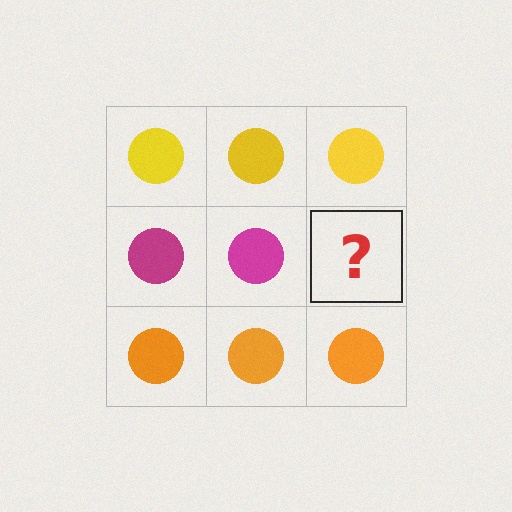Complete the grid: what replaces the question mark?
The question mark should be replaced with a magenta circle.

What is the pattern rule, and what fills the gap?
The rule is that each row has a consistent color. The gap should be filled with a magenta circle.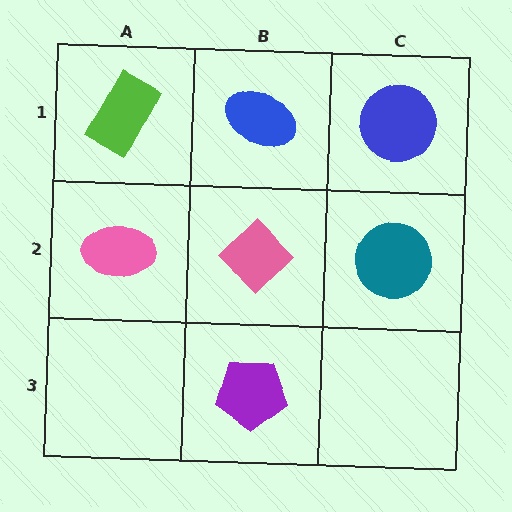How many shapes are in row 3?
1 shape.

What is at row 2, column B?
A pink diamond.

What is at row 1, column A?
A lime rectangle.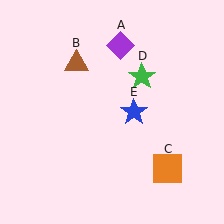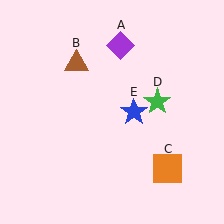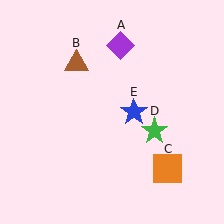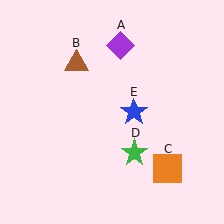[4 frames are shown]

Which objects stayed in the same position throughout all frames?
Purple diamond (object A) and brown triangle (object B) and orange square (object C) and blue star (object E) remained stationary.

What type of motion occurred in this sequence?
The green star (object D) rotated clockwise around the center of the scene.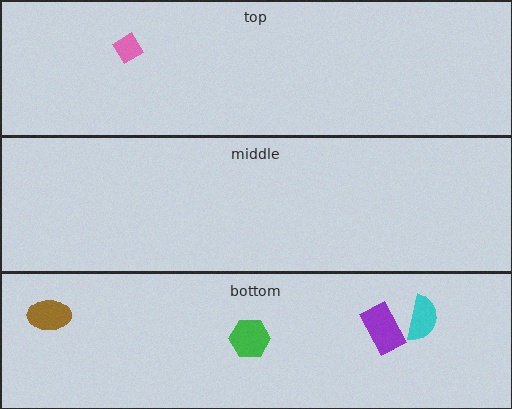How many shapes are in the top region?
1.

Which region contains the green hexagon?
The bottom region.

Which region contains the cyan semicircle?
The bottom region.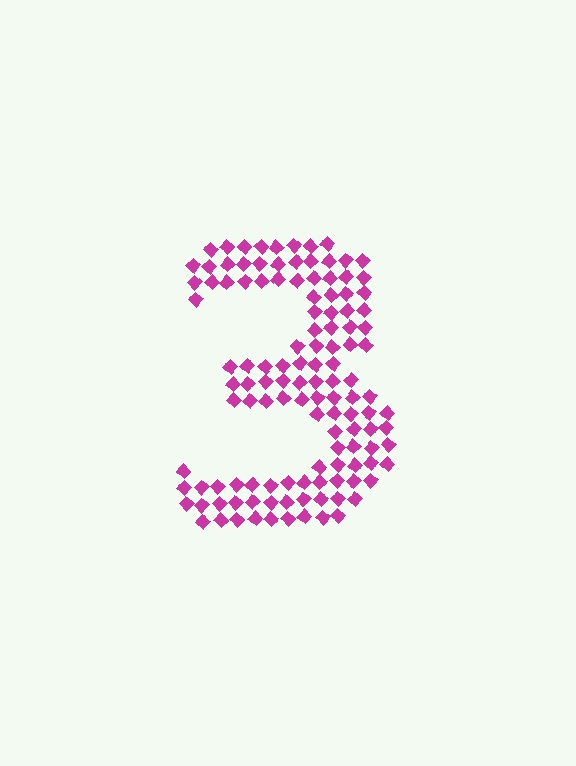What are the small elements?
The small elements are diamonds.